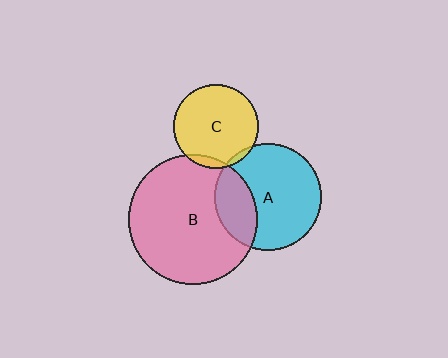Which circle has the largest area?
Circle B (pink).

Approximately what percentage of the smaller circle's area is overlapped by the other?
Approximately 5%.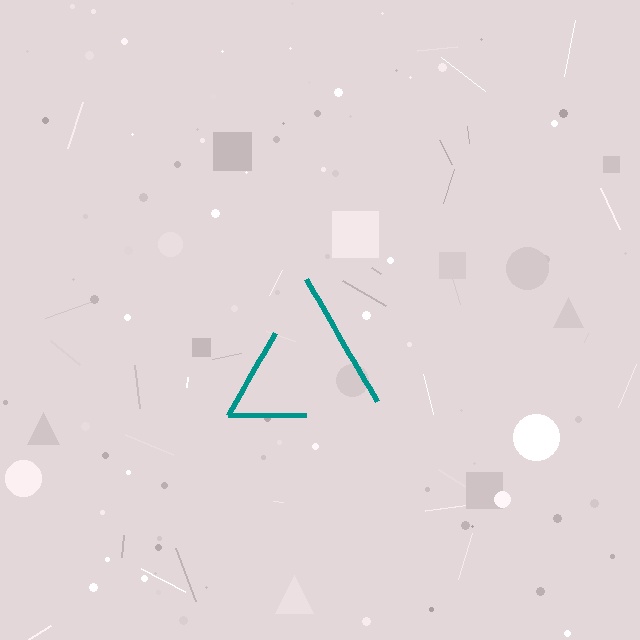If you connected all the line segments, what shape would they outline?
They would outline a triangle.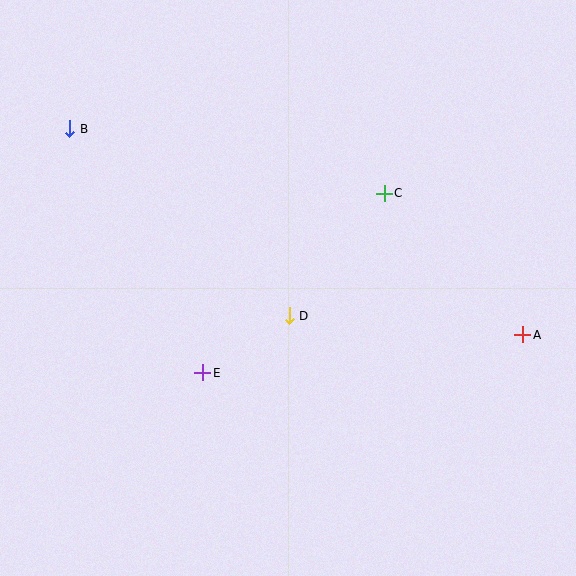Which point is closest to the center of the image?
Point D at (289, 316) is closest to the center.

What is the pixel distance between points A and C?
The distance between A and C is 198 pixels.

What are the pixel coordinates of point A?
Point A is at (523, 335).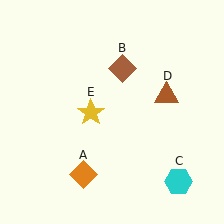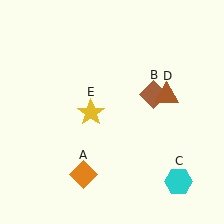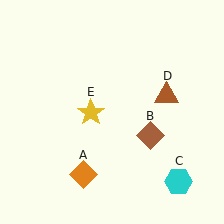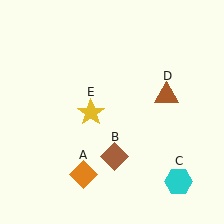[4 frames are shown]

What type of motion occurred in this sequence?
The brown diamond (object B) rotated clockwise around the center of the scene.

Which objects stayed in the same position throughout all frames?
Orange diamond (object A) and cyan hexagon (object C) and brown triangle (object D) and yellow star (object E) remained stationary.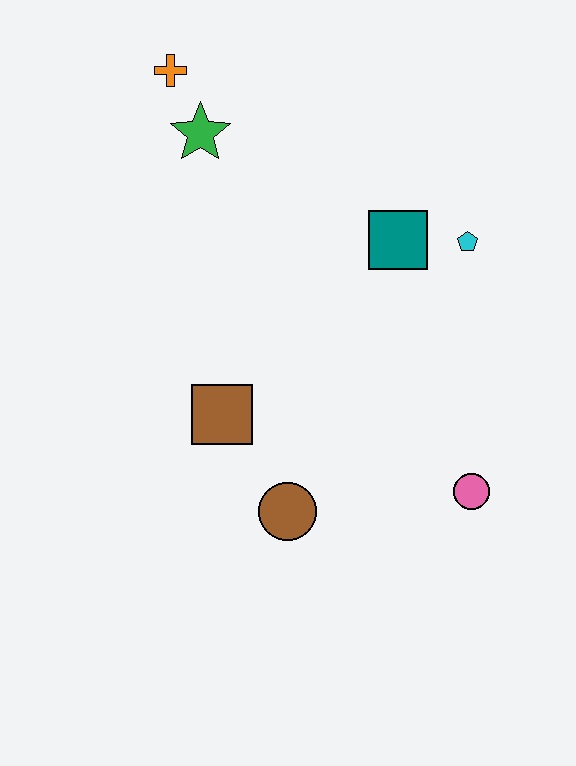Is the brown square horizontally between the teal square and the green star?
Yes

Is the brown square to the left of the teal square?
Yes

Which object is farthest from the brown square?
The orange cross is farthest from the brown square.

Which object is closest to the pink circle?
The brown circle is closest to the pink circle.